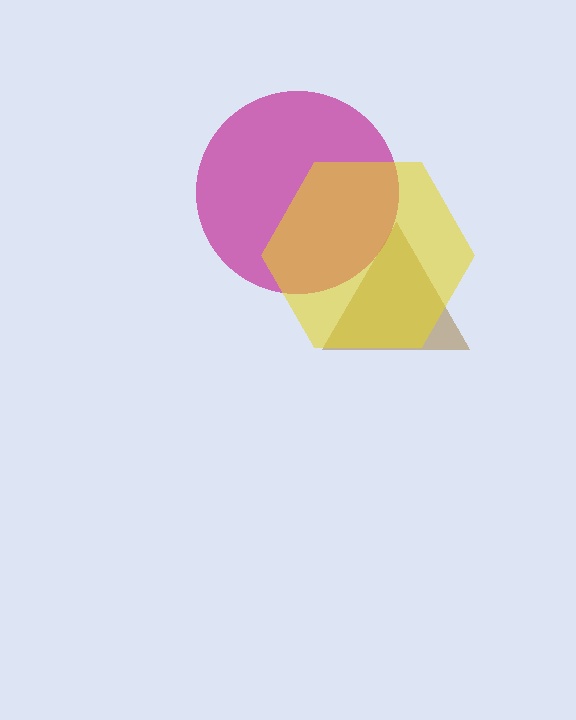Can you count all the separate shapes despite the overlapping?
Yes, there are 3 separate shapes.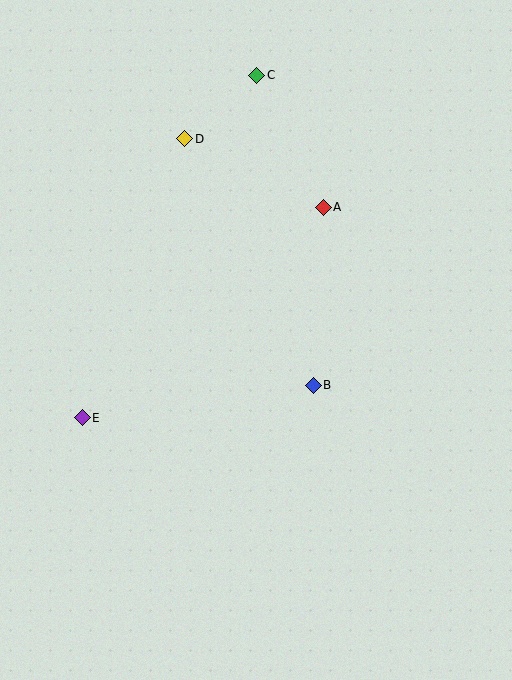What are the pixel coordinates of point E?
Point E is at (82, 418).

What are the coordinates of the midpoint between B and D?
The midpoint between B and D is at (249, 262).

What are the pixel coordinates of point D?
Point D is at (185, 139).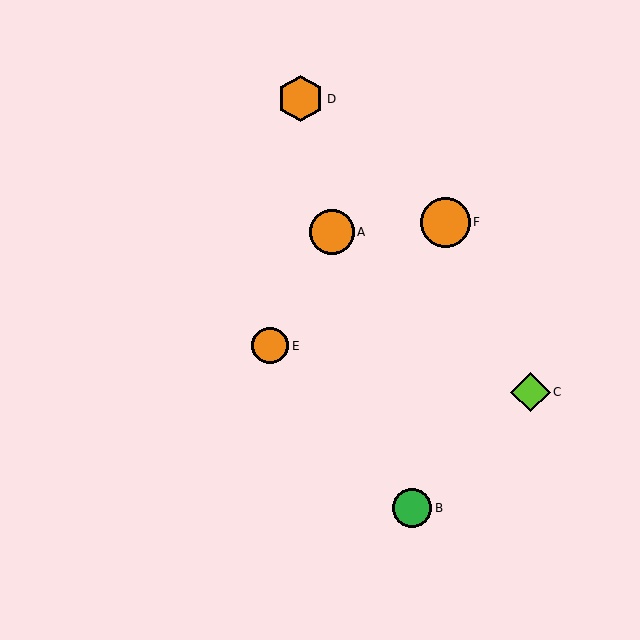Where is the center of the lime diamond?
The center of the lime diamond is at (530, 392).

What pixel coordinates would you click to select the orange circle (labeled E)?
Click at (270, 346) to select the orange circle E.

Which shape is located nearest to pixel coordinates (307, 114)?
The orange hexagon (labeled D) at (300, 99) is nearest to that location.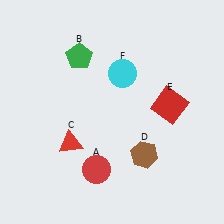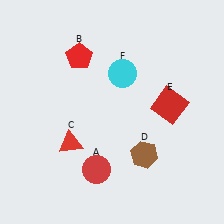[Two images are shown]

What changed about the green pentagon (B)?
In Image 1, B is green. In Image 2, it changed to red.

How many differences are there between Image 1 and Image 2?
There is 1 difference between the two images.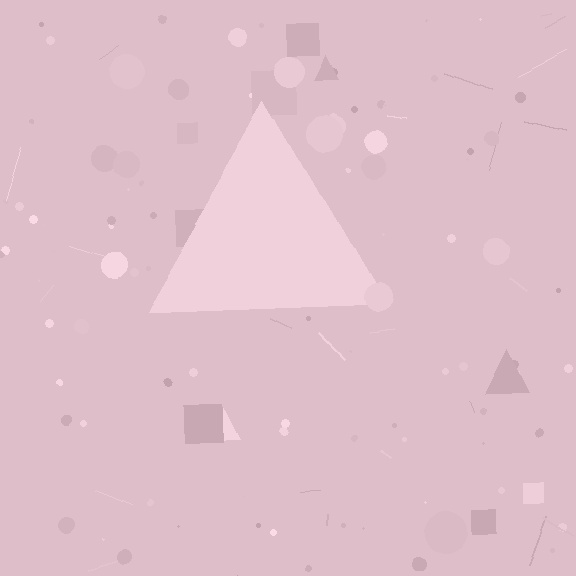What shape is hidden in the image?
A triangle is hidden in the image.